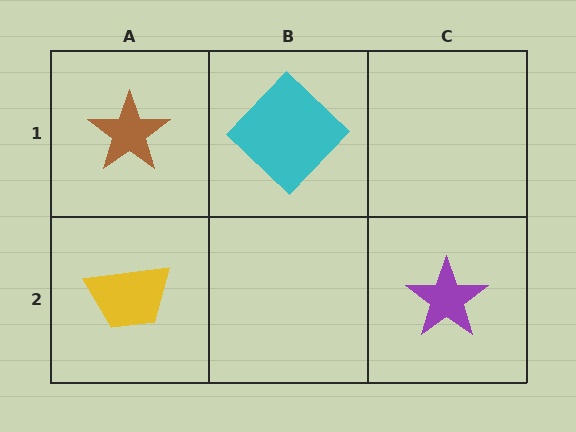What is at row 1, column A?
A brown star.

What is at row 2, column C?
A purple star.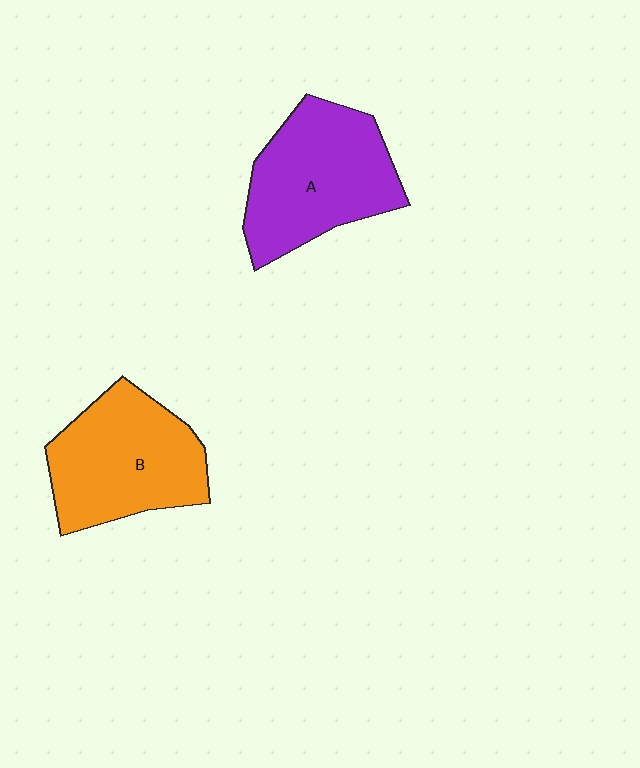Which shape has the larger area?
Shape A (purple).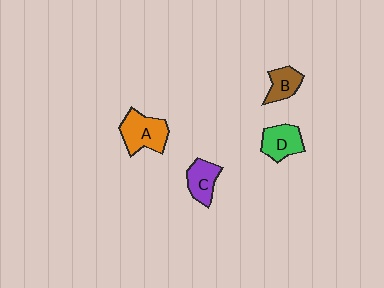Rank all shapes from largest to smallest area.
From largest to smallest: A (orange), D (green), C (purple), B (brown).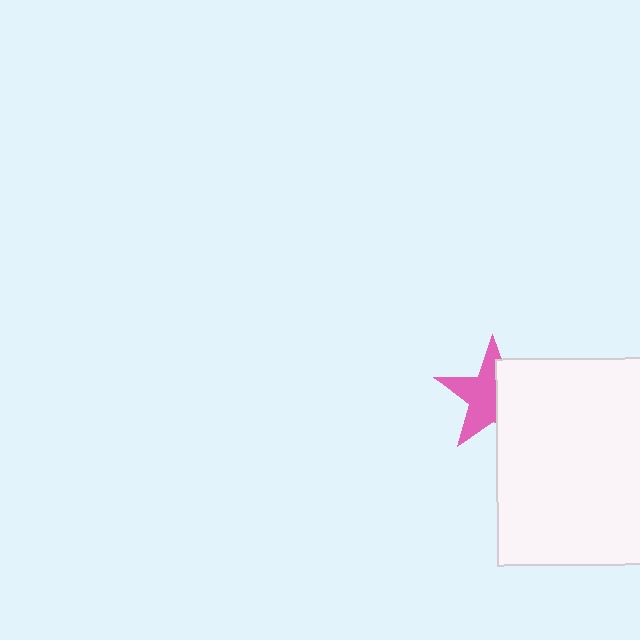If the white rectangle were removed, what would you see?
You would see the complete pink star.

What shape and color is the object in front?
The object in front is a white rectangle.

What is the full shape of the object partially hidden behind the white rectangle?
The partially hidden object is a pink star.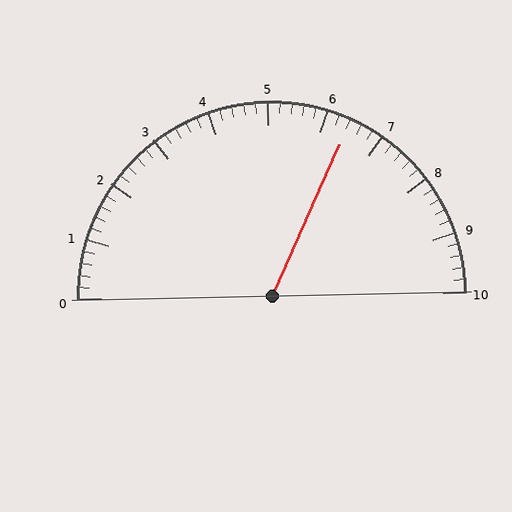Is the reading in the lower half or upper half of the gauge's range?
The reading is in the upper half of the range (0 to 10).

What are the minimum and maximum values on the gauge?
The gauge ranges from 0 to 10.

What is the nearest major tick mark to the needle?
The nearest major tick mark is 6.